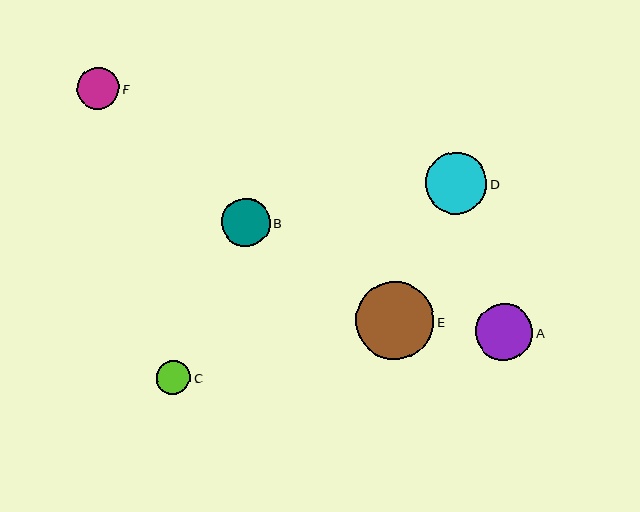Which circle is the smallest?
Circle C is the smallest with a size of approximately 35 pixels.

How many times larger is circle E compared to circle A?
Circle E is approximately 1.4 times the size of circle A.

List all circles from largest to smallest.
From largest to smallest: E, D, A, B, F, C.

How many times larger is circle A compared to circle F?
Circle A is approximately 1.4 times the size of circle F.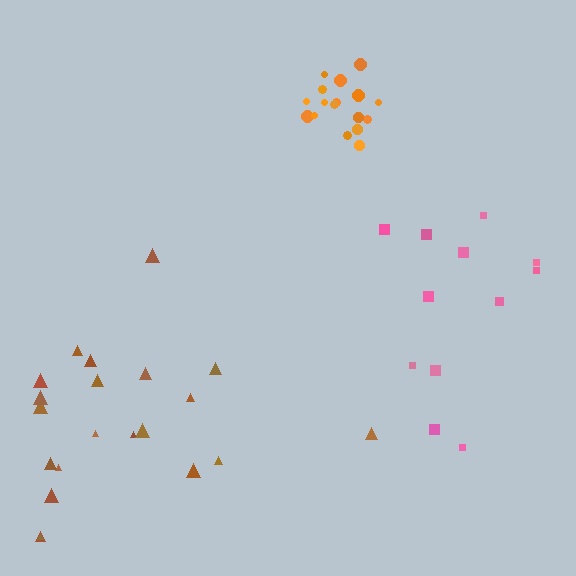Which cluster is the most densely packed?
Orange.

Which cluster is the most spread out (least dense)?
Brown.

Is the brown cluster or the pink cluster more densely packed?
Pink.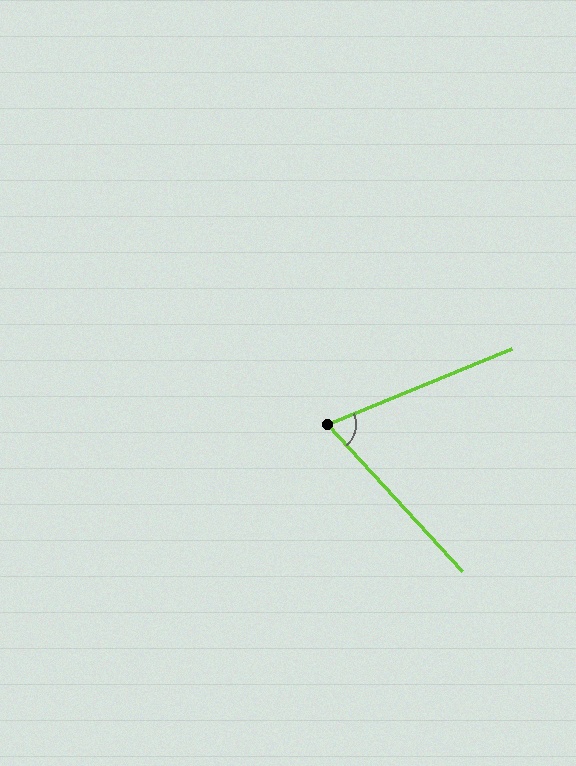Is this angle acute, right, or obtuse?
It is acute.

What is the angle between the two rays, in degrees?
Approximately 70 degrees.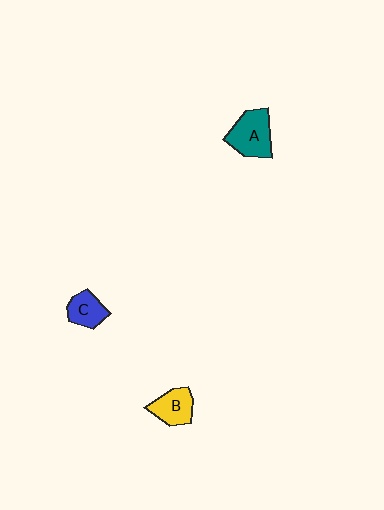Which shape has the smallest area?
Shape C (blue).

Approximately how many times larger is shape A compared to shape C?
Approximately 1.6 times.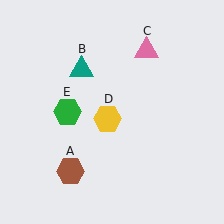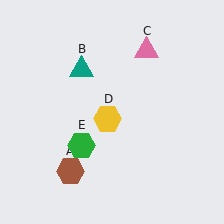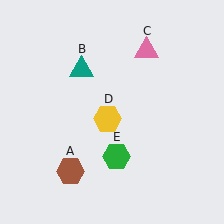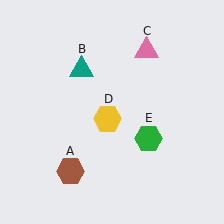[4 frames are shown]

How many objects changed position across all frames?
1 object changed position: green hexagon (object E).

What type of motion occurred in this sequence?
The green hexagon (object E) rotated counterclockwise around the center of the scene.